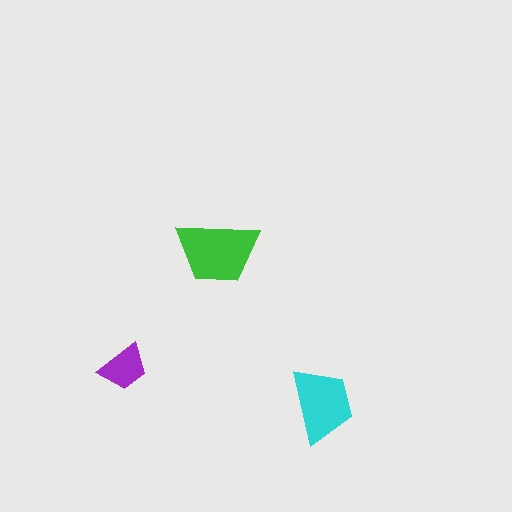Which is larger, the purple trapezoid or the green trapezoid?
The green one.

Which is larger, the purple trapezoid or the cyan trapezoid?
The cyan one.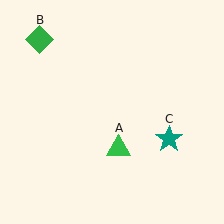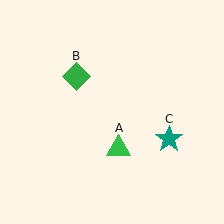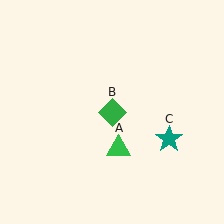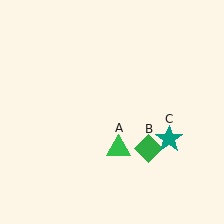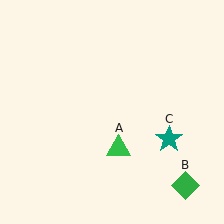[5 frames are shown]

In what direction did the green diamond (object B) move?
The green diamond (object B) moved down and to the right.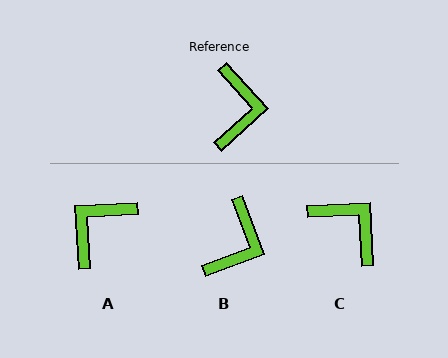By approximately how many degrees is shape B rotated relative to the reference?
Approximately 22 degrees clockwise.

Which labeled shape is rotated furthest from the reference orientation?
A, about 141 degrees away.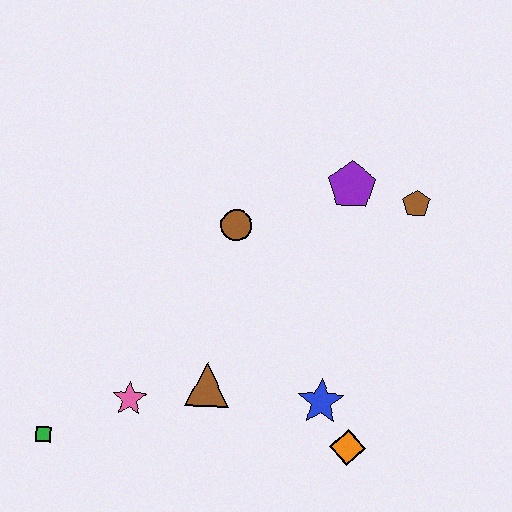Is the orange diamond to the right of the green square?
Yes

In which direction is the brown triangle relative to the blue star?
The brown triangle is to the left of the blue star.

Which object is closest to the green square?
The pink star is closest to the green square.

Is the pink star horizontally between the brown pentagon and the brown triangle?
No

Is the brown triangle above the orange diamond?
Yes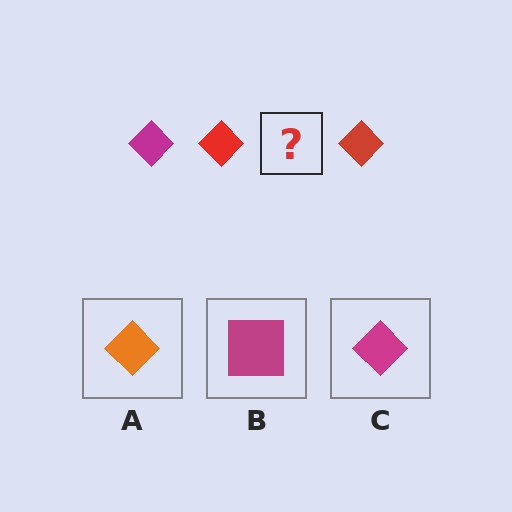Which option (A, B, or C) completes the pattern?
C.